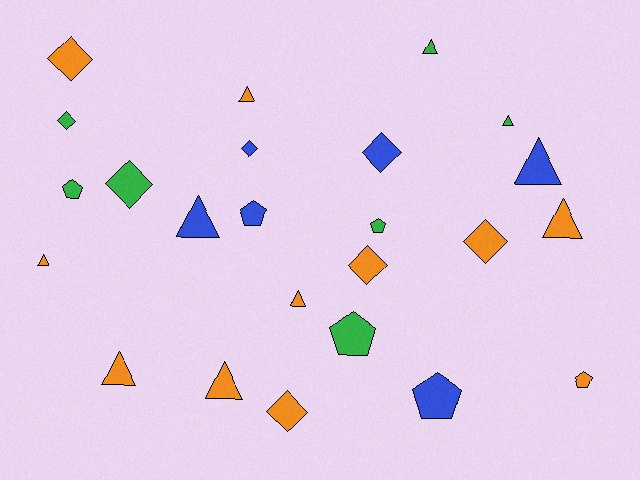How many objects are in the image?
There are 24 objects.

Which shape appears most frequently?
Triangle, with 10 objects.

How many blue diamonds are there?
There are 2 blue diamonds.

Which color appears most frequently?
Orange, with 11 objects.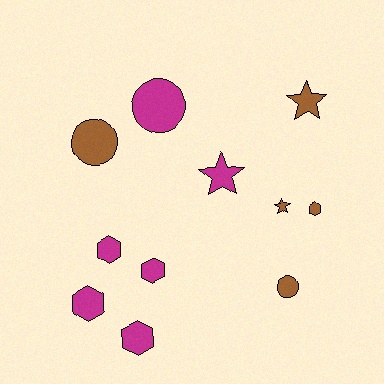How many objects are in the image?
There are 11 objects.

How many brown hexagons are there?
There is 1 brown hexagon.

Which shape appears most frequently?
Hexagon, with 5 objects.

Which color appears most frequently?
Magenta, with 6 objects.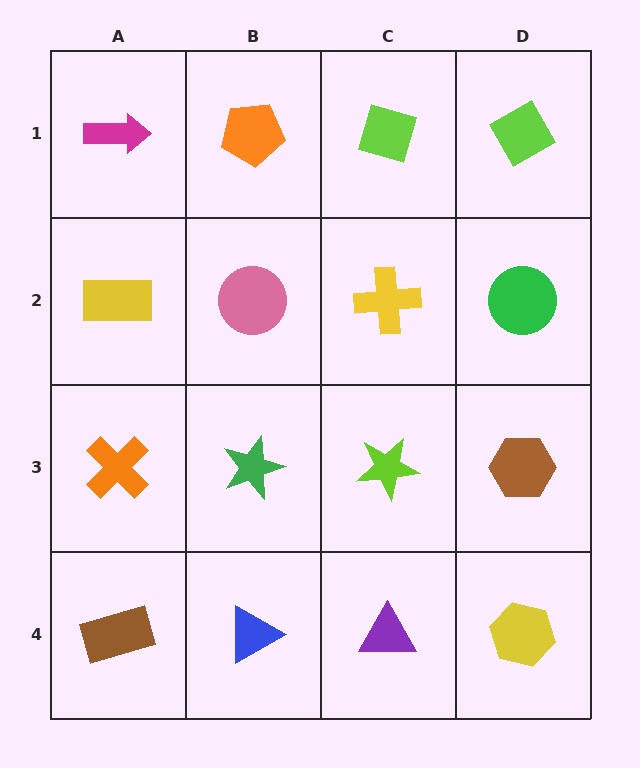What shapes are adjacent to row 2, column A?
A magenta arrow (row 1, column A), an orange cross (row 3, column A), a pink circle (row 2, column B).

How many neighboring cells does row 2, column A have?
3.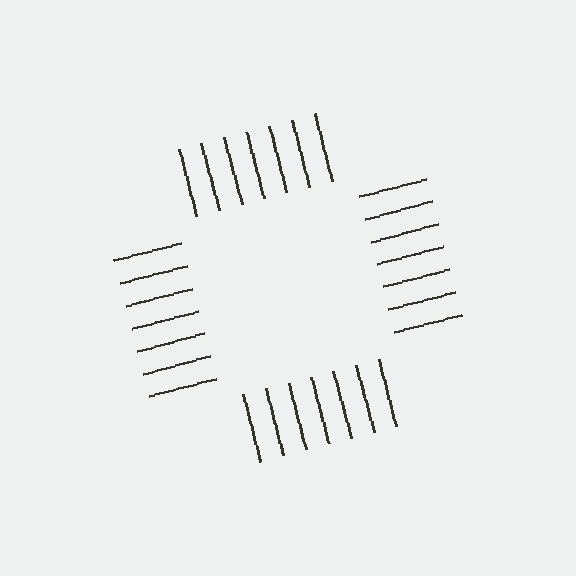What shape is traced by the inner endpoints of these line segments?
An illusory square — the line segments terminate on its edges but no continuous stroke is drawn.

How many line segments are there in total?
28 — 7 along each of the 4 edges.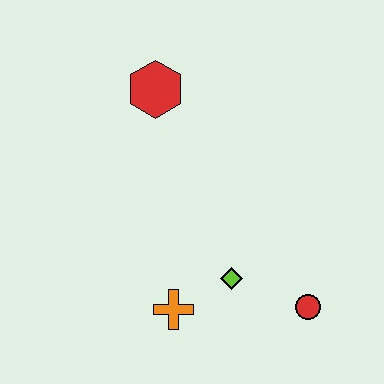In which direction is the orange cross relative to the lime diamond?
The orange cross is to the left of the lime diamond.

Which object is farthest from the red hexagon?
The red circle is farthest from the red hexagon.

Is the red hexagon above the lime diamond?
Yes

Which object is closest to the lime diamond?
The orange cross is closest to the lime diamond.